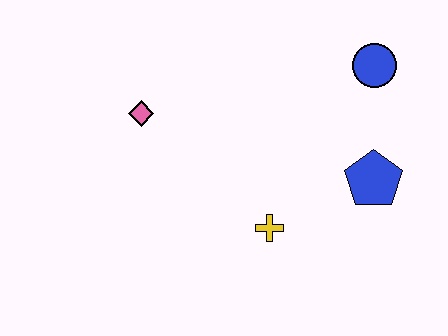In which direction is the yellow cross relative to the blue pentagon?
The yellow cross is to the left of the blue pentagon.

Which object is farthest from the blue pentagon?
The pink diamond is farthest from the blue pentagon.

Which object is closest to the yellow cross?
The blue pentagon is closest to the yellow cross.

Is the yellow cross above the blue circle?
No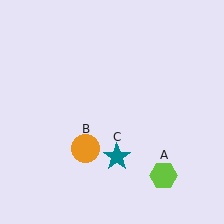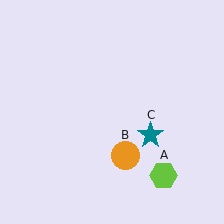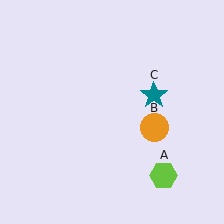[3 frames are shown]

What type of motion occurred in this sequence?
The orange circle (object B), teal star (object C) rotated counterclockwise around the center of the scene.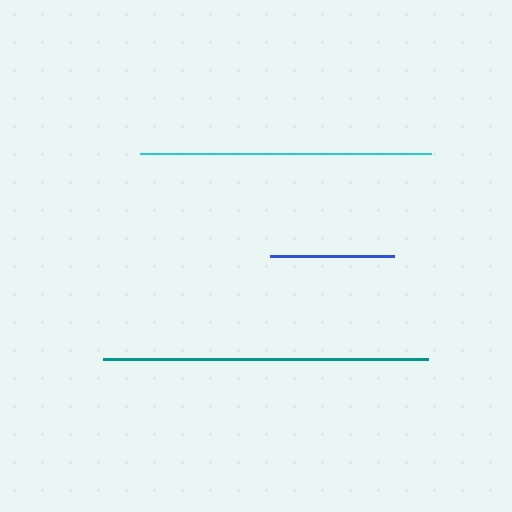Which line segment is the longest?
The teal line is the longest at approximately 325 pixels.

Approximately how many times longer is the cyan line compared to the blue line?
The cyan line is approximately 2.3 times the length of the blue line.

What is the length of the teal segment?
The teal segment is approximately 325 pixels long.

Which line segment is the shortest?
The blue line is the shortest at approximately 124 pixels.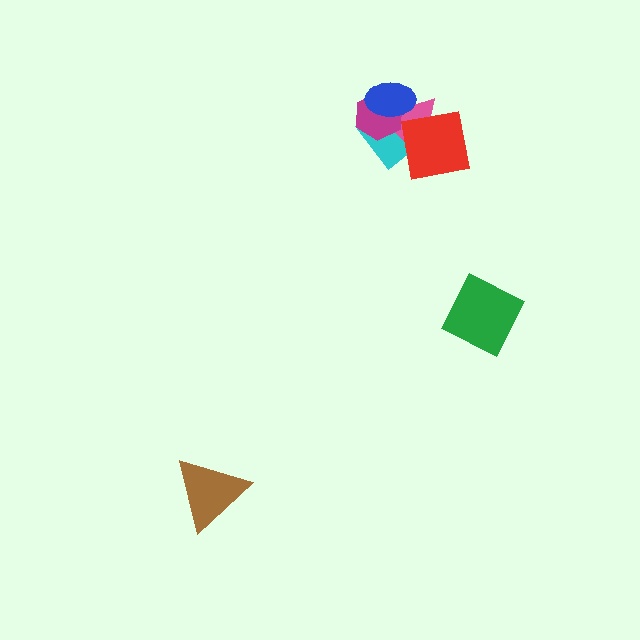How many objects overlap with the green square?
0 objects overlap with the green square.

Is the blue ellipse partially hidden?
No, no other shape covers it.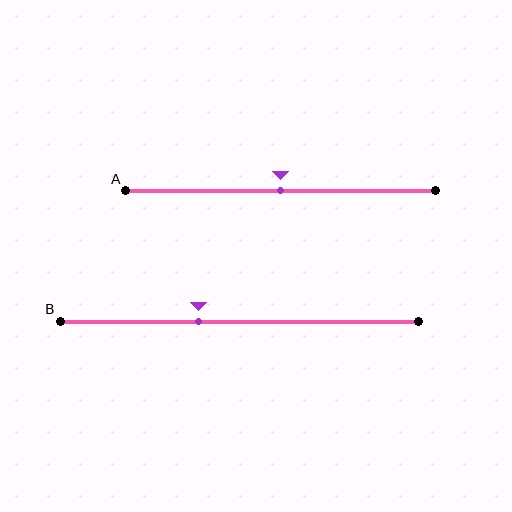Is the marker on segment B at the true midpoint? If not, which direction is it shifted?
No, the marker on segment B is shifted to the left by about 11% of the segment length.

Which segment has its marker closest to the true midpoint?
Segment A has its marker closest to the true midpoint.